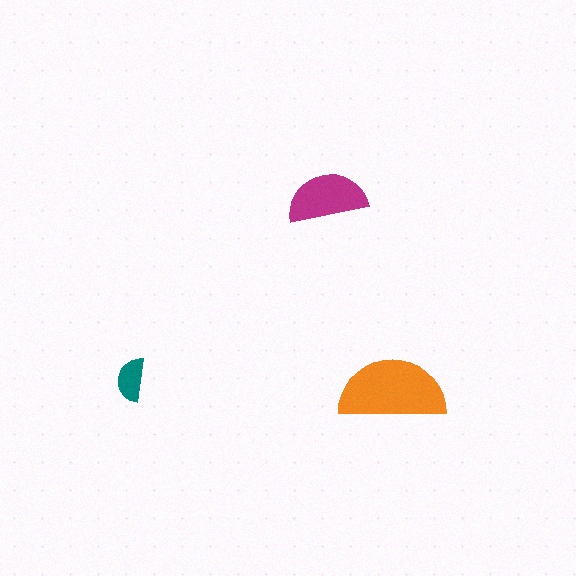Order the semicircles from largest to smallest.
the orange one, the magenta one, the teal one.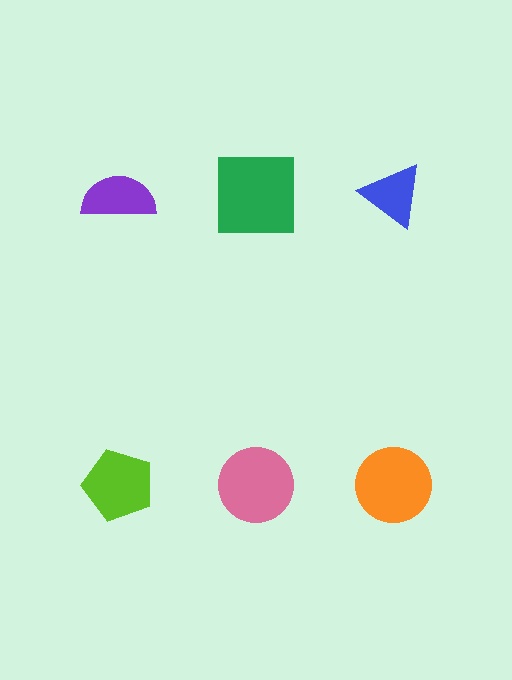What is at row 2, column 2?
A pink circle.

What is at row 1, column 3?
A blue triangle.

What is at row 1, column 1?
A purple semicircle.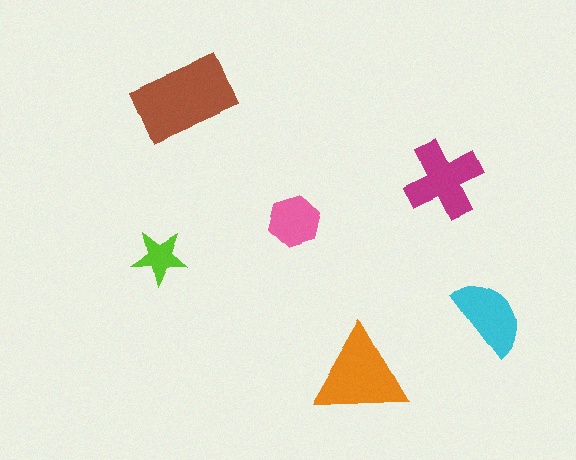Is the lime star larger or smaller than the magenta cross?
Smaller.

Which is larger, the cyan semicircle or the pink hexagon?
The cyan semicircle.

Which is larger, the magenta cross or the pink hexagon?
The magenta cross.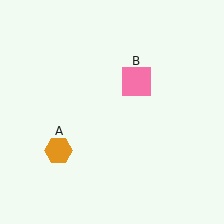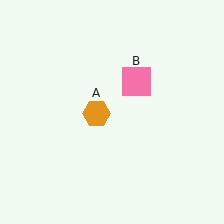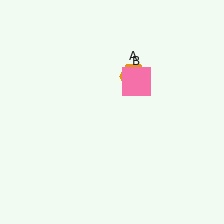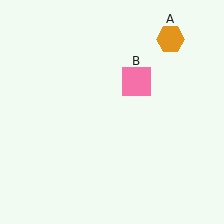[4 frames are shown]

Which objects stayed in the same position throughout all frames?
Pink square (object B) remained stationary.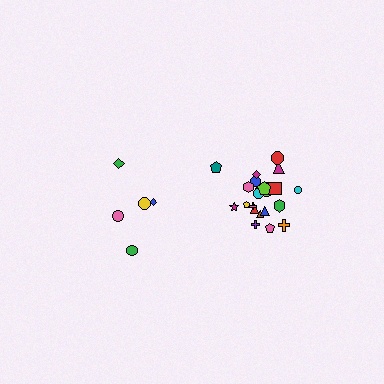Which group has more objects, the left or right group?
The right group.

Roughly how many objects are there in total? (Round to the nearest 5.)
Roughly 25 objects in total.